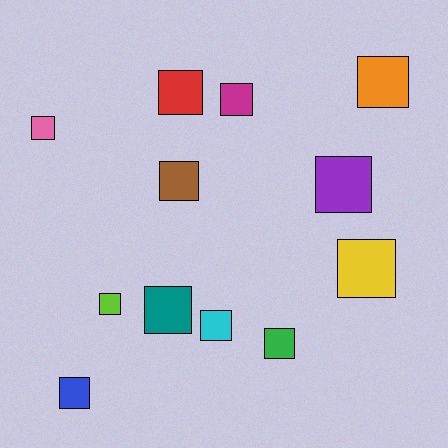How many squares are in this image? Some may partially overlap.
There are 12 squares.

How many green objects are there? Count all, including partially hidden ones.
There is 1 green object.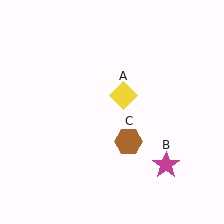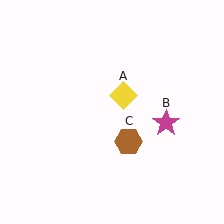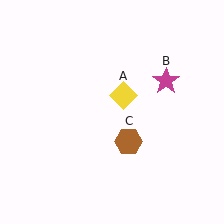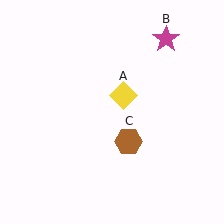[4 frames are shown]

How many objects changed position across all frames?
1 object changed position: magenta star (object B).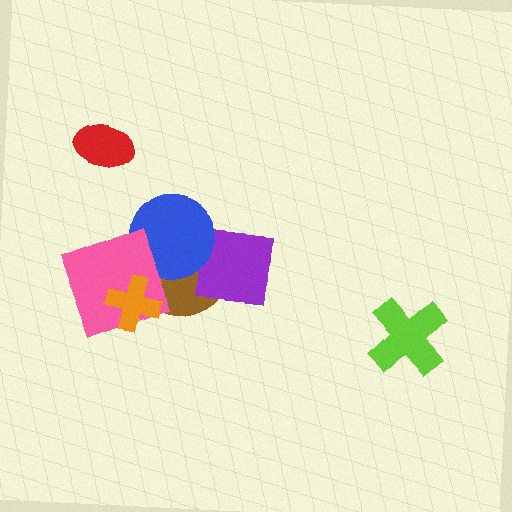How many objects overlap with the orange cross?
2 objects overlap with the orange cross.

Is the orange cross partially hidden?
No, no other shape covers it.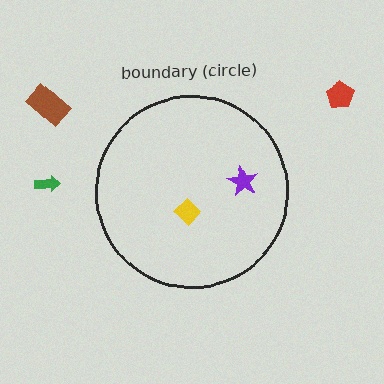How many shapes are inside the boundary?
2 inside, 3 outside.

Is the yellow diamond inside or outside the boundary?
Inside.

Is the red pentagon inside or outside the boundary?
Outside.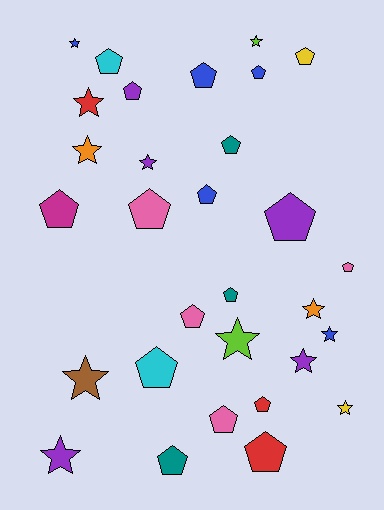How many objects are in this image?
There are 30 objects.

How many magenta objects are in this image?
There is 1 magenta object.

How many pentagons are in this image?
There are 18 pentagons.